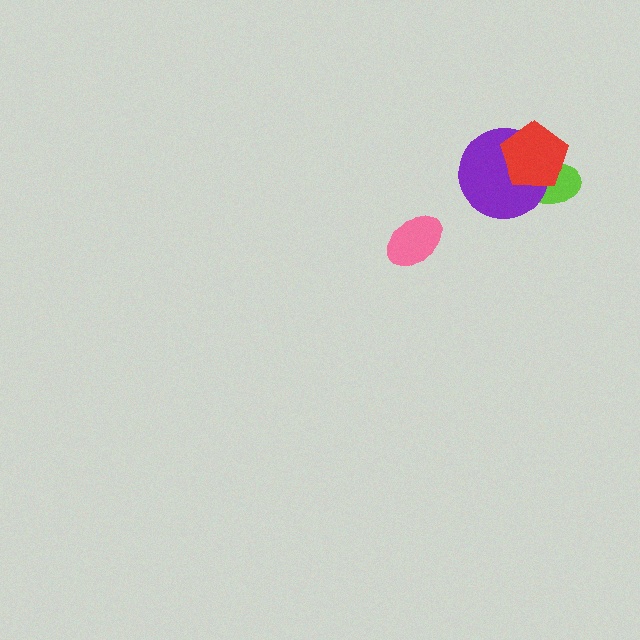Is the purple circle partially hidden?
Yes, it is partially covered by another shape.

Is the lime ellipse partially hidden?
Yes, it is partially covered by another shape.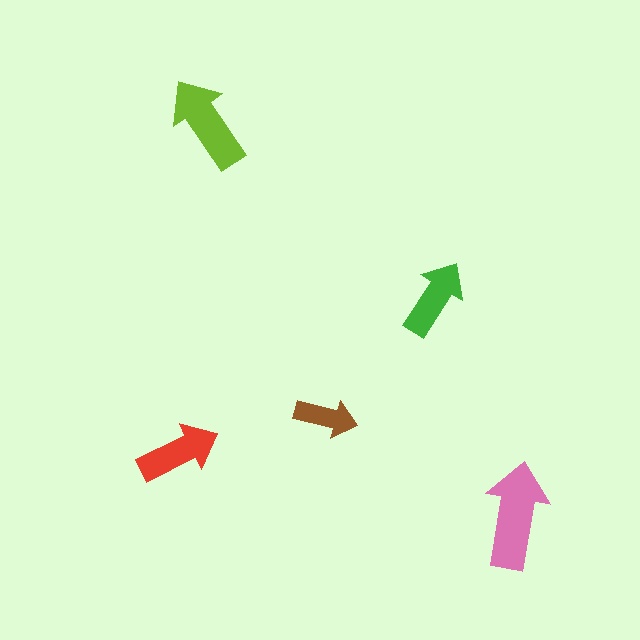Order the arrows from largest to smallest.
the pink one, the lime one, the red one, the green one, the brown one.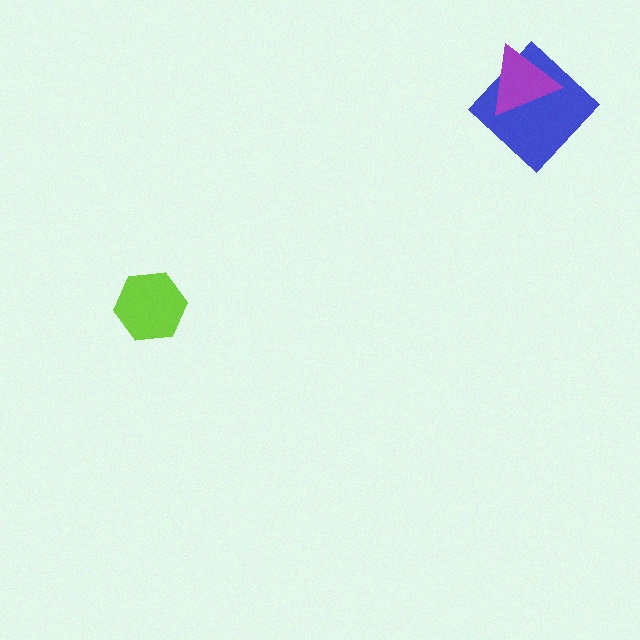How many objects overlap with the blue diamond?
1 object overlaps with the blue diamond.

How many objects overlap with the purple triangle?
1 object overlaps with the purple triangle.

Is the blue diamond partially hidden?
Yes, it is partially covered by another shape.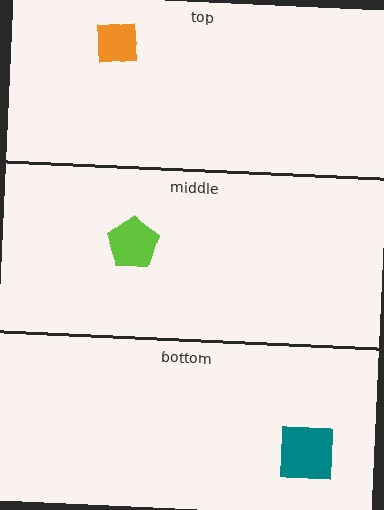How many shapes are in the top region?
1.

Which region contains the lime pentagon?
The middle region.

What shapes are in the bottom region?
The teal square.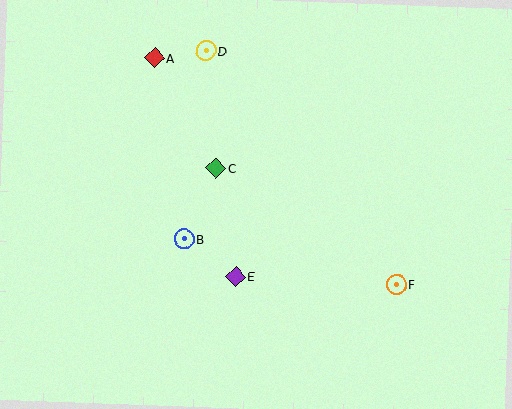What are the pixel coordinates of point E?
Point E is at (235, 276).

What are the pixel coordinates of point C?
Point C is at (216, 169).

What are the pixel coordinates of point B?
Point B is at (184, 239).